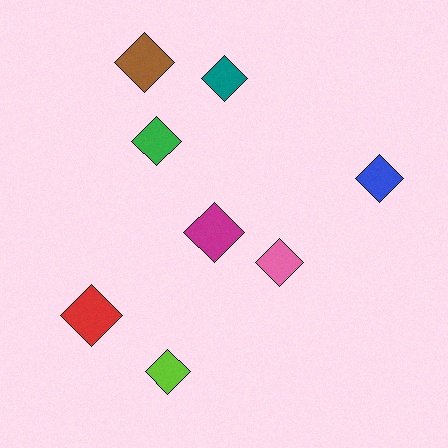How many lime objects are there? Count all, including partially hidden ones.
There is 1 lime object.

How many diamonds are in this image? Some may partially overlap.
There are 8 diamonds.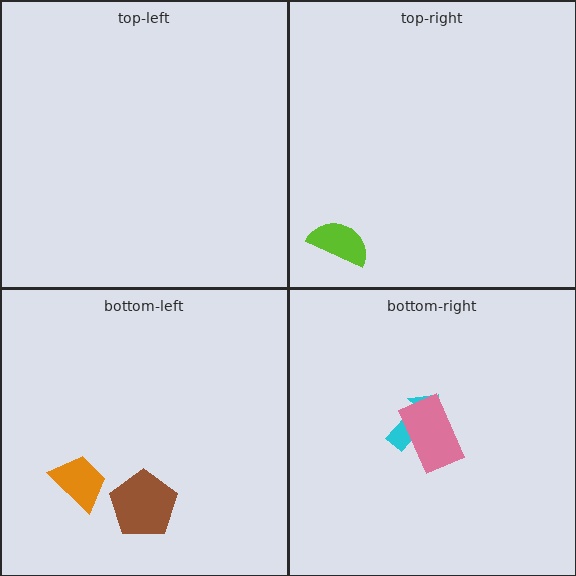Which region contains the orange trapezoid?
The bottom-left region.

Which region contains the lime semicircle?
The top-right region.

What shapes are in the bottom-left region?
The brown pentagon, the orange trapezoid.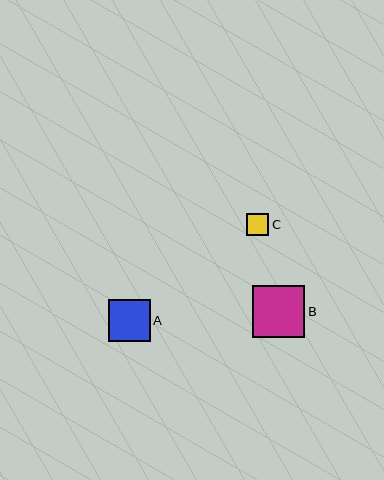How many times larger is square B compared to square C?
Square B is approximately 2.4 times the size of square C.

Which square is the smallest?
Square C is the smallest with a size of approximately 22 pixels.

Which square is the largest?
Square B is the largest with a size of approximately 52 pixels.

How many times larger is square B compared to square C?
Square B is approximately 2.4 times the size of square C.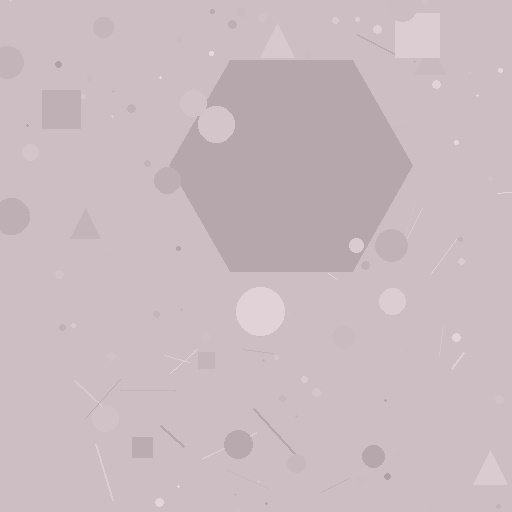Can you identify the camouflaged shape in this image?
The camouflaged shape is a hexagon.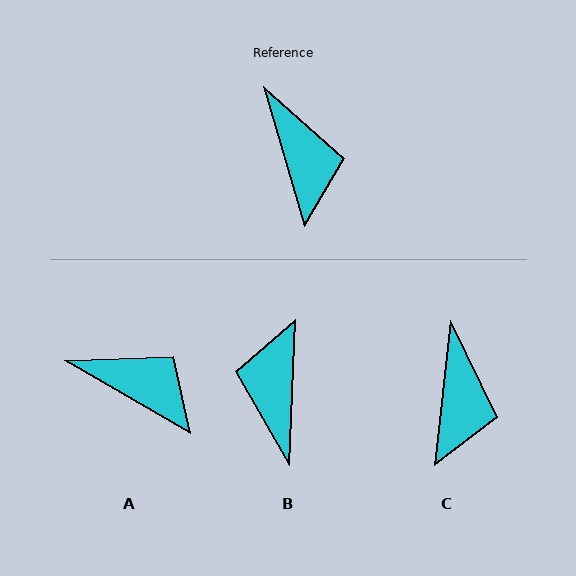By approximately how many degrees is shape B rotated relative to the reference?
Approximately 161 degrees counter-clockwise.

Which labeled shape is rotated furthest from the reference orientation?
B, about 161 degrees away.